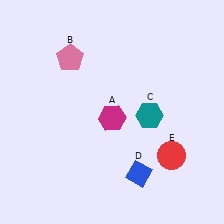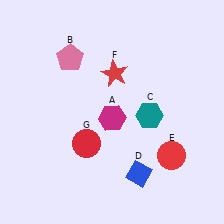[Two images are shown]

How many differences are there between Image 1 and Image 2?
There are 2 differences between the two images.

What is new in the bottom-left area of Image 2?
A red circle (G) was added in the bottom-left area of Image 2.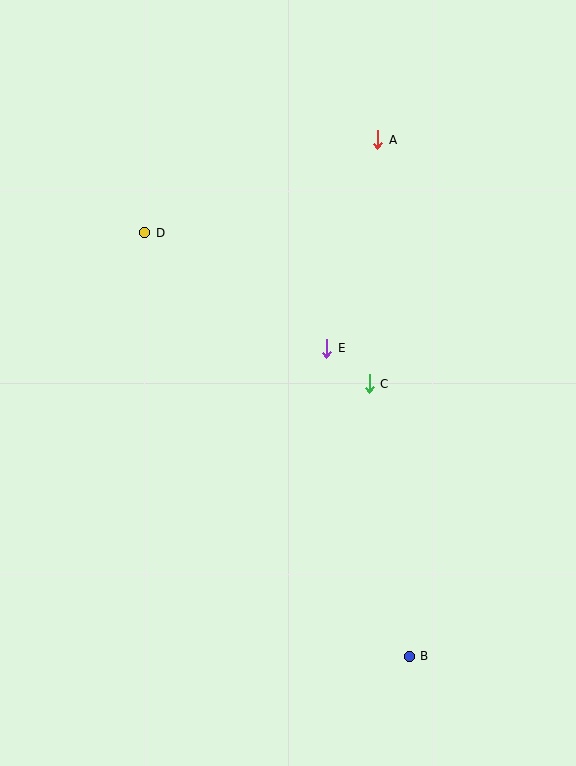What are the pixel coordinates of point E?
Point E is at (327, 348).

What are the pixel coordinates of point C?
Point C is at (369, 384).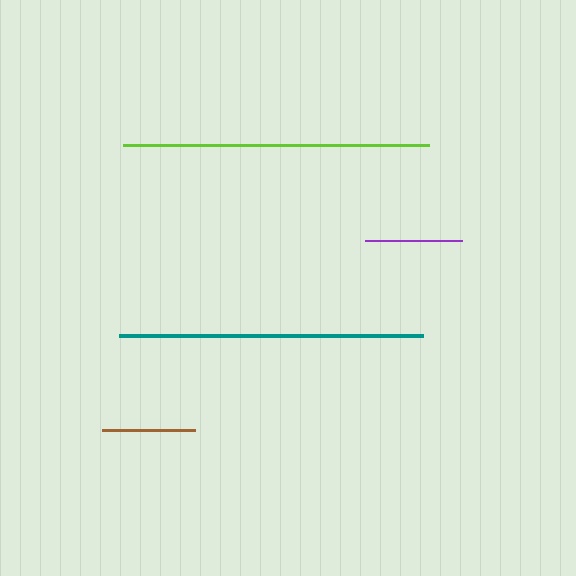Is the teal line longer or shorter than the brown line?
The teal line is longer than the brown line.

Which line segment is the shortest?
The brown line is the shortest at approximately 93 pixels.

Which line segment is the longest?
The lime line is the longest at approximately 307 pixels.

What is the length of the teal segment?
The teal segment is approximately 303 pixels long.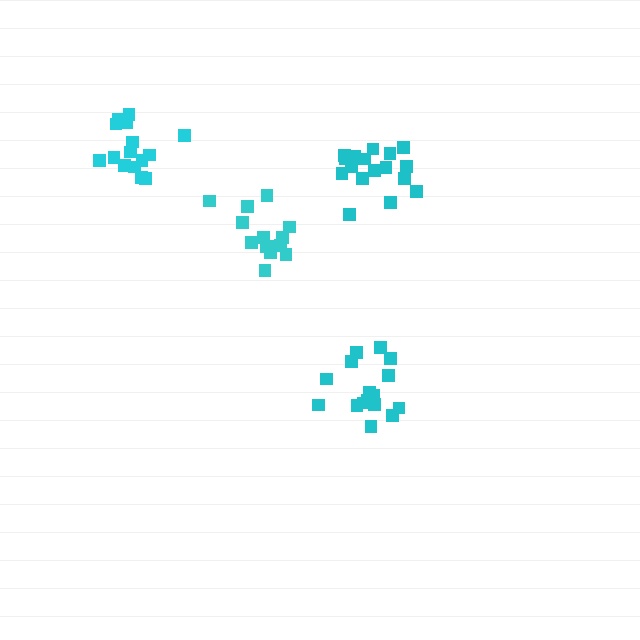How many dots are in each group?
Group 1: 15 dots, Group 2: 17 dots, Group 3: 17 dots, Group 4: 14 dots (63 total).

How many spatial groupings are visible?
There are 4 spatial groupings.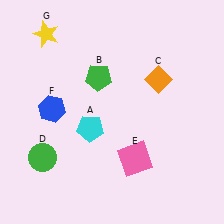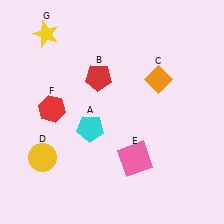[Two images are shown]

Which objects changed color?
B changed from green to red. D changed from green to yellow. F changed from blue to red.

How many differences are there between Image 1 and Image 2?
There are 3 differences between the two images.